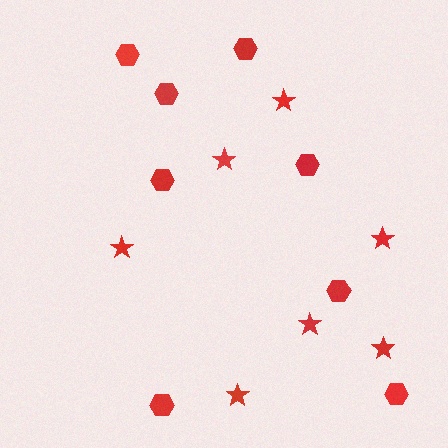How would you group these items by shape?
There are 2 groups: one group of stars (7) and one group of hexagons (8).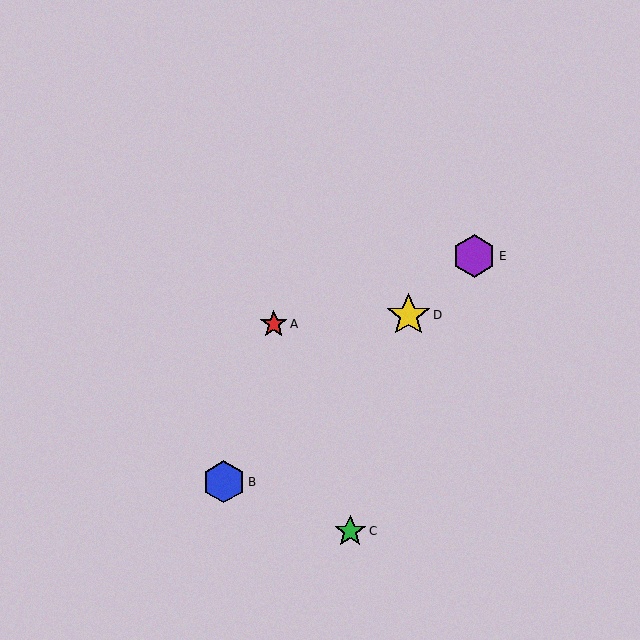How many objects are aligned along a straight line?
3 objects (B, D, E) are aligned along a straight line.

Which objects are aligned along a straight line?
Objects B, D, E are aligned along a straight line.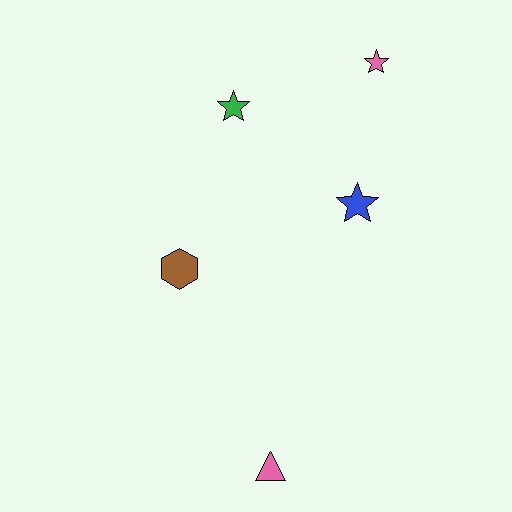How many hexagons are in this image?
There is 1 hexagon.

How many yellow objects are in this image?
There are no yellow objects.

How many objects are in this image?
There are 5 objects.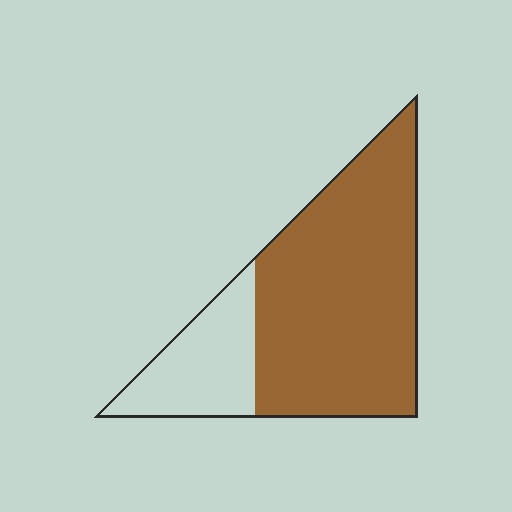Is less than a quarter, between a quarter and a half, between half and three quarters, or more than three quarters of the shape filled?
More than three quarters.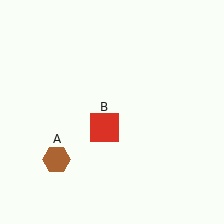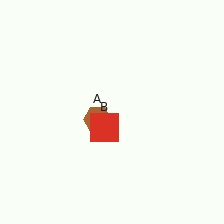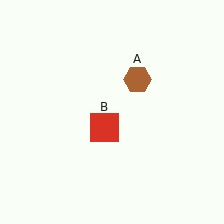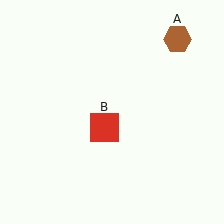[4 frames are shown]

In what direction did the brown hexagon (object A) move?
The brown hexagon (object A) moved up and to the right.